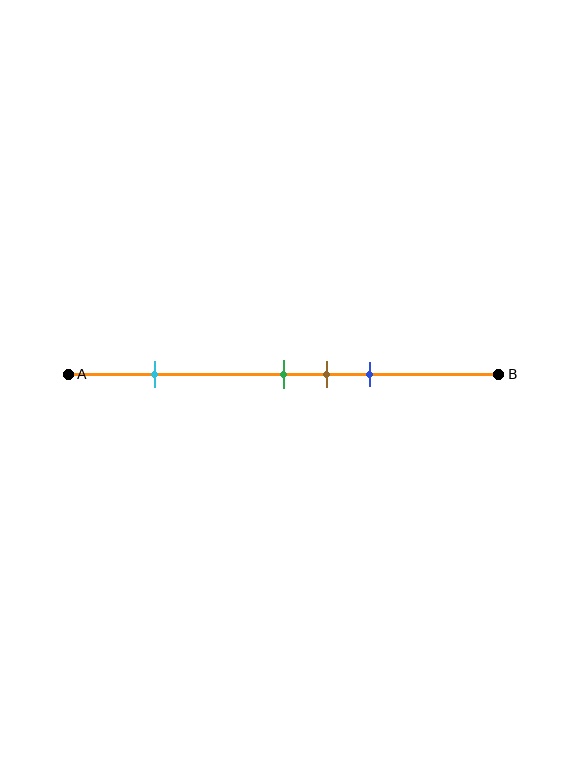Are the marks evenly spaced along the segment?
No, the marks are not evenly spaced.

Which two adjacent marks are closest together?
The green and brown marks are the closest adjacent pair.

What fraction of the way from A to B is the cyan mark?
The cyan mark is approximately 20% (0.2) of the way from A to B.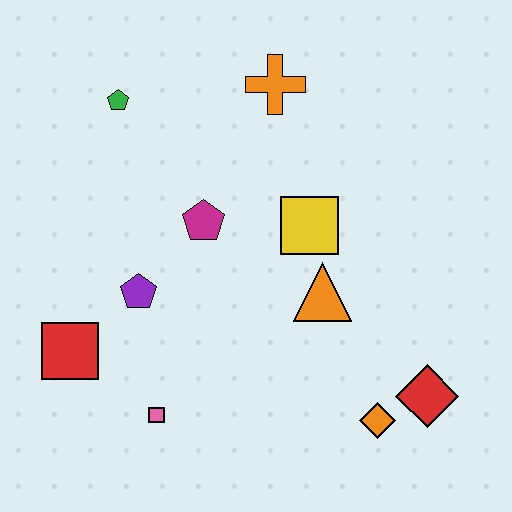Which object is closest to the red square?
The purple pentagon is closest to the red square.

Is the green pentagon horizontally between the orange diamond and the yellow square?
No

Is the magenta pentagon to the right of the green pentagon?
Yes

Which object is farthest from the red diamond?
The green pentagon is farthest from the red diamond.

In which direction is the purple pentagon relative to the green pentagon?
The purple pentagon is below the green pentagon.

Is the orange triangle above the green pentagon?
No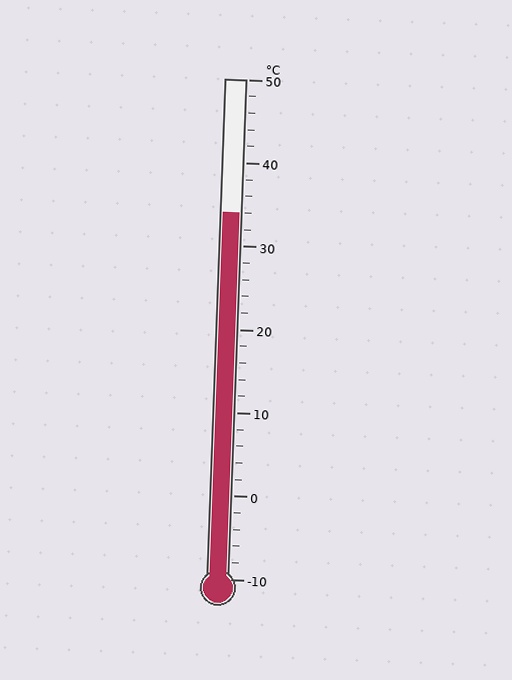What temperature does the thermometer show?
The thermometer shows approximately 34°C.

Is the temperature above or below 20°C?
The temperature is above 20°C.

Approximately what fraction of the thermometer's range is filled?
The thermometer is filled to approximately 75% of its range.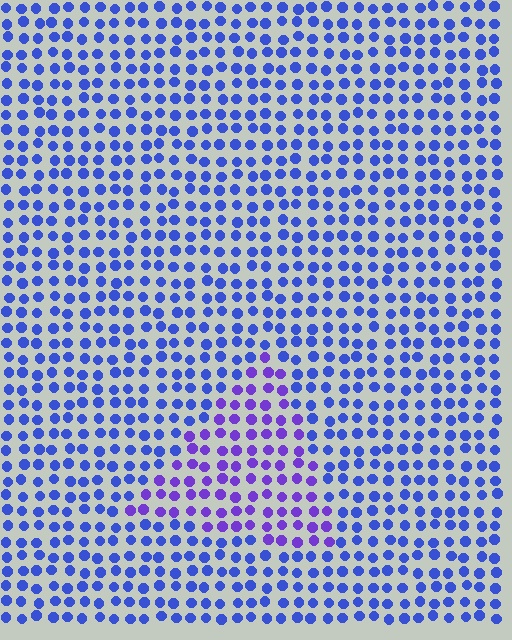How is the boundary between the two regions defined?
The boundary is defined purely by a slight shift in hue (about 33 degrees). Spacing, size, and orientation are identical on both sides.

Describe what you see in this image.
The image is filled with small blue elements in a uniform arrangement. A triangle-shaped region is visible where the elements are tinted to a slightly different hue, forming a subtle color boundary.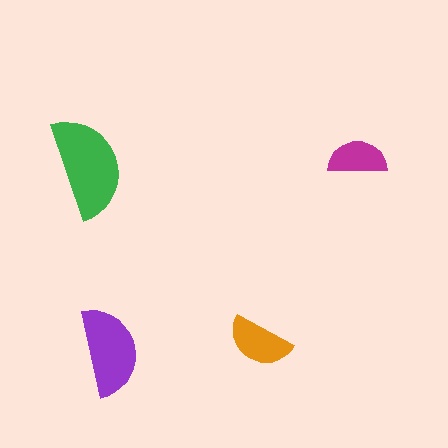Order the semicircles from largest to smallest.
the green one, the purple one, the orange one, the magenta one.